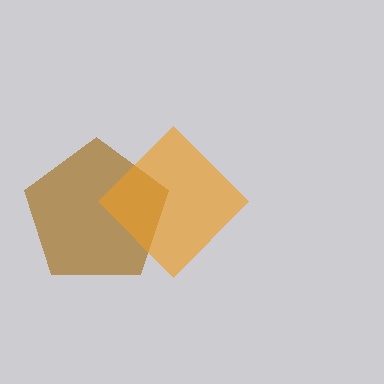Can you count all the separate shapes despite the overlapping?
Yes, there are 2 separate shapes.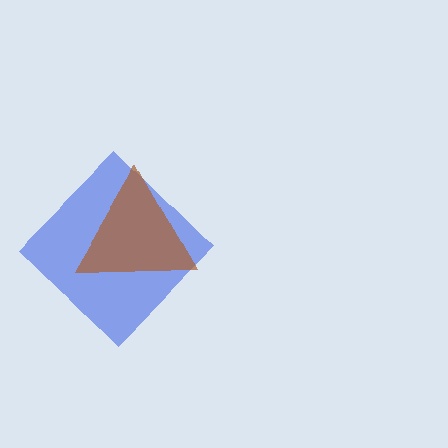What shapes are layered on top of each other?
The layered shapes are: a blue diamond, a brown triangle.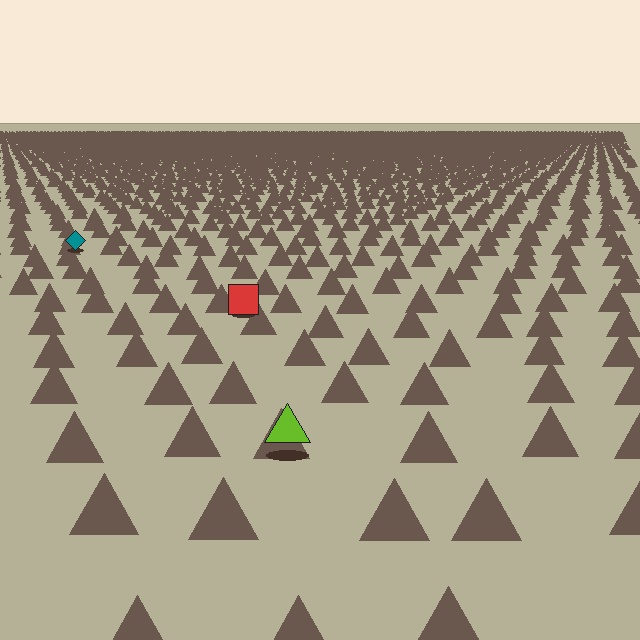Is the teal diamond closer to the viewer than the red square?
No. The red square is closer — you can tell from the texture gradient: the ground texture is coarser near it.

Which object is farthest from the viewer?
The teal diamond is farthest from the viewer. It appears smaller and the ground texture around it is denser.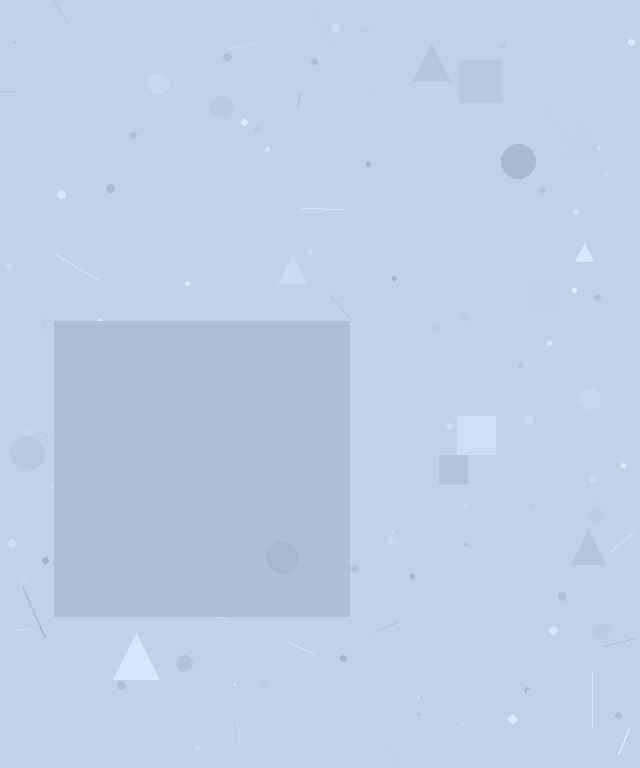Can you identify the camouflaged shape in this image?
The camouflaged shape is a square.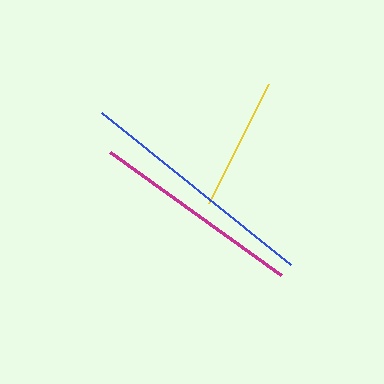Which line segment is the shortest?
The yellow line is the shortest at approximately 133 pixels.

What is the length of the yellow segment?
The yellow segment is approximately 133 pixels long.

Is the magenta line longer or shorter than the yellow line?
The magenta line is longer than the yellow line.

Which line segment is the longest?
The blue line is the longest at approximately 242 pixels.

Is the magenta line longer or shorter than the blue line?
The blue line is longer than the magenta line.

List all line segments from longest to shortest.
From longest to shortest: blue, magenta, yellow.